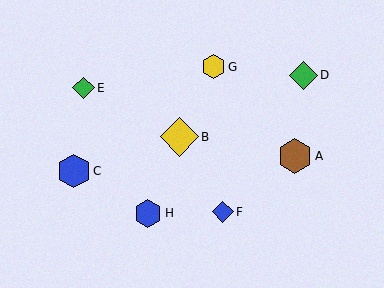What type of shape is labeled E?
Shape E is a green diamond.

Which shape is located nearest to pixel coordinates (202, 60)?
The yellow hexagon (labeled G) at (214, 67) is nearest to that location.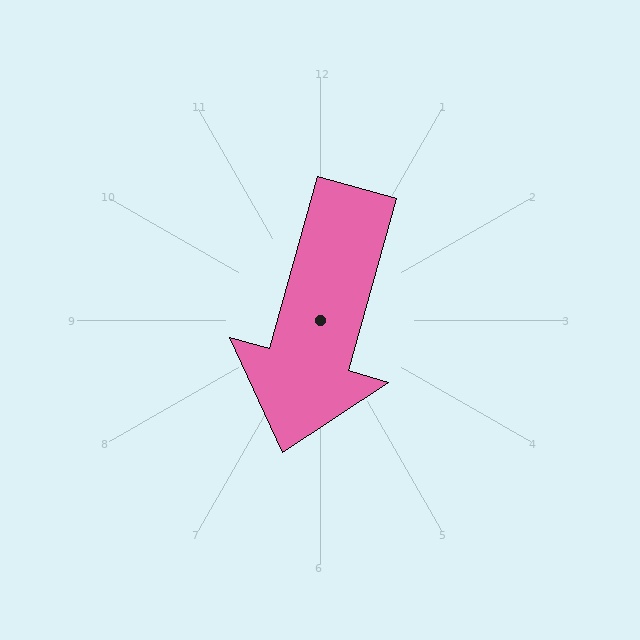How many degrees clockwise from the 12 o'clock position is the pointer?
Approximately 196 degrees.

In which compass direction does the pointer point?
South.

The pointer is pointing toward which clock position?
Roughly 7 o'clock.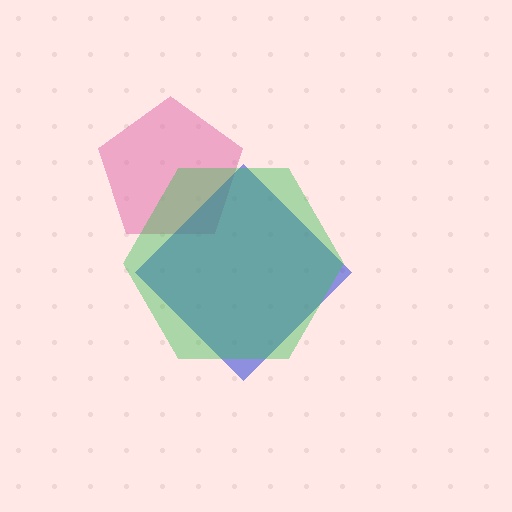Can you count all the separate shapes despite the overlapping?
Yes, there are 3 separate shapes.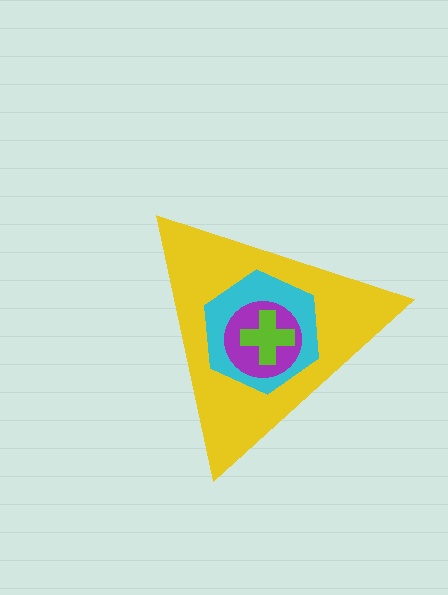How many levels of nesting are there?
4.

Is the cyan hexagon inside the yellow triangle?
Yes.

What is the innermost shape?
The lime cross.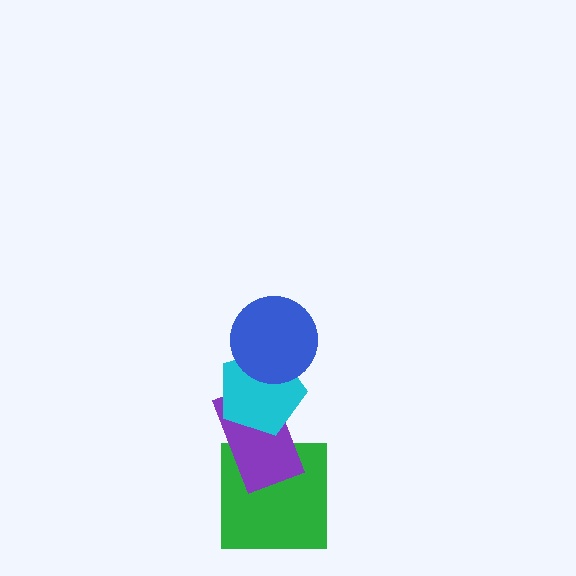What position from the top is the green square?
The green square is 4th from the top.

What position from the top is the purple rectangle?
The purple rectangle is 3rd from the top.